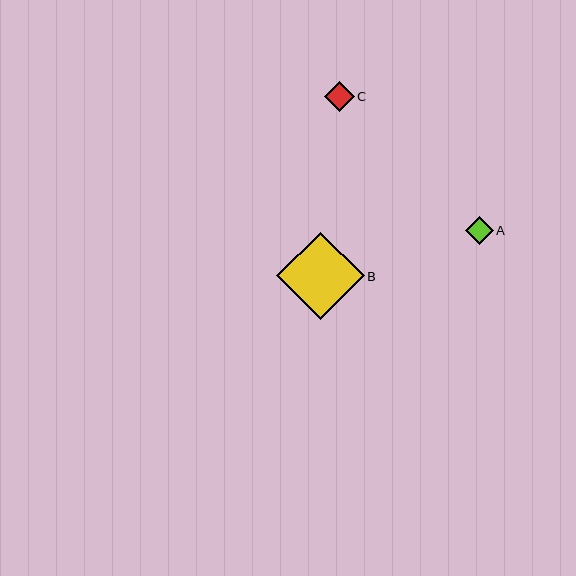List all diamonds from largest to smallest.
From largest to smallest: B, C, A.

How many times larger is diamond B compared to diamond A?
Diamond B is approximately 3.1 times the size of diamond A.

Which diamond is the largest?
Diamond B is the largest with a size of approximately 87 pixels.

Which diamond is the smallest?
Diamond A is the smallest with a size of approximately 28 pixels.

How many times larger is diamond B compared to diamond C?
Diamond B is approximately 3.0 times the size of diamond C.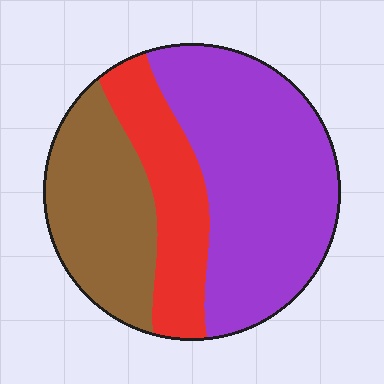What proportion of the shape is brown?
Brown takes up about one quarter (1/4) of the shape.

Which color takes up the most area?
Purple, at roughly 50%.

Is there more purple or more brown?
Purple.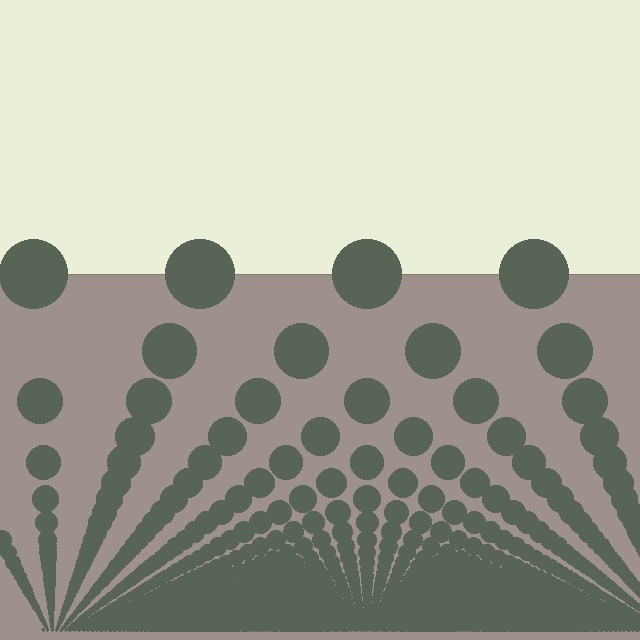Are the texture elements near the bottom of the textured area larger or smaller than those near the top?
Smaller. The gradient is inverted — elements near the bottom are smaller and denser.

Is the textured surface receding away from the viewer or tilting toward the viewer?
The surface appears to tilt toward the viewer. Texture elements get larger and sparser toward the top.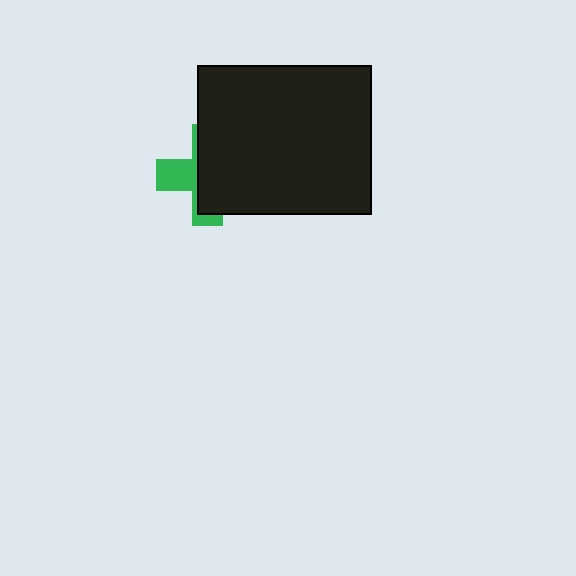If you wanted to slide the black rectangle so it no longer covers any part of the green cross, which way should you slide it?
Slide it right — that is the most direct way to separate the two shapes.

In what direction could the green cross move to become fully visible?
The green cross could move left. That would shift it out from behind the black rectangle entirely.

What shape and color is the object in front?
The object in front is a black rectangle.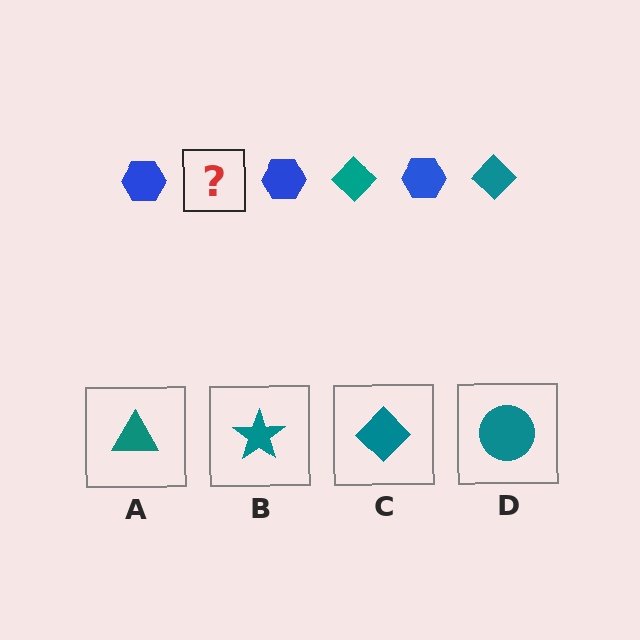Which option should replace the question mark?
Option C.